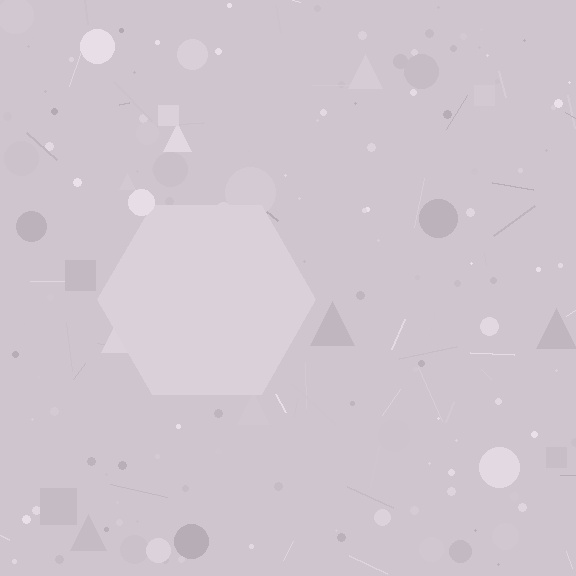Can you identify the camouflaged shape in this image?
The camouflaged shape is a hexagon.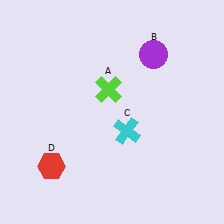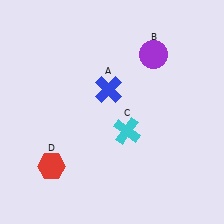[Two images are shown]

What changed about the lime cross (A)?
In Image 1, A is lime. In Image 2, it changed to blue.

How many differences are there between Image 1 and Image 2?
There is 1 difference between the two images.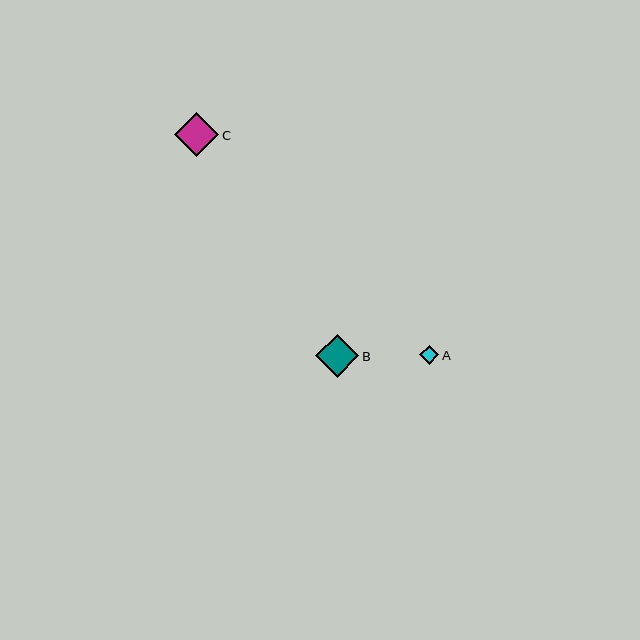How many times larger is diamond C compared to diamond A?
Diamond C is approximately 2.3 times the size of diamond A.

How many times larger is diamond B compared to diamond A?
Diamond B is approximately 2.2 times the size of diamond A.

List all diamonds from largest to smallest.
From largest to smallest: C, B, A.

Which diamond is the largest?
Diamond C is the largest with a size of approximately 44 pixels.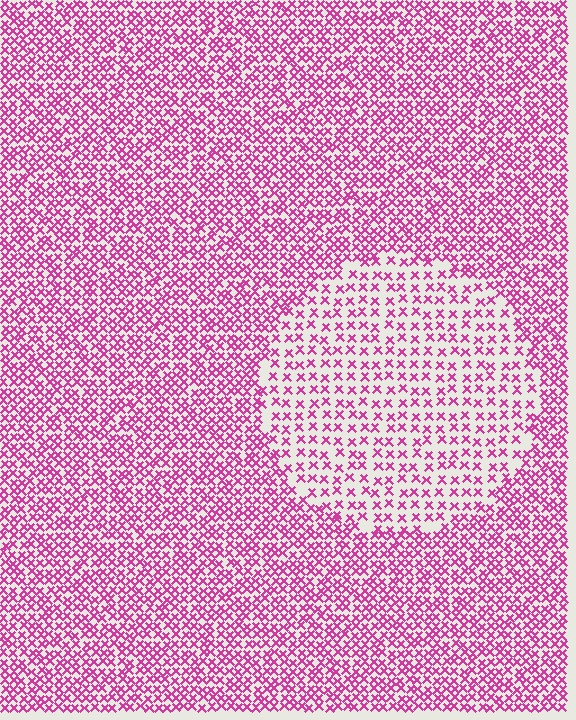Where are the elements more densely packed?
The elements are more densely packed outside the circle boundary.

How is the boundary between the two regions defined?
The boundary is defined by a change in element density (approximately 2.0x ratio). All elements are the same color, size, and shape.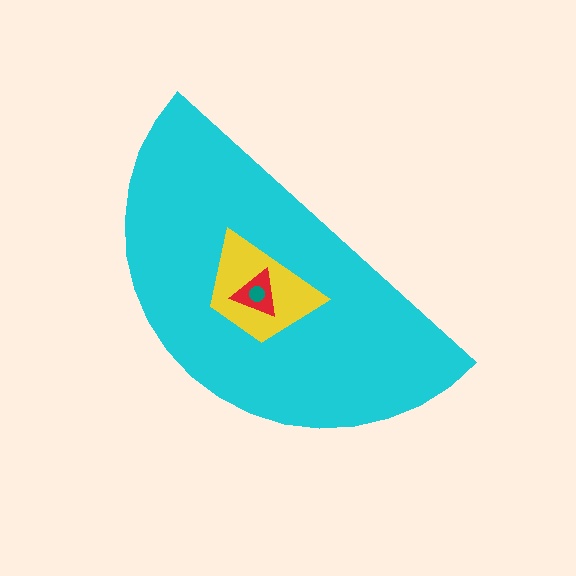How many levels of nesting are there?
4.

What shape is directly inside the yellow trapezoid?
The red triangle.